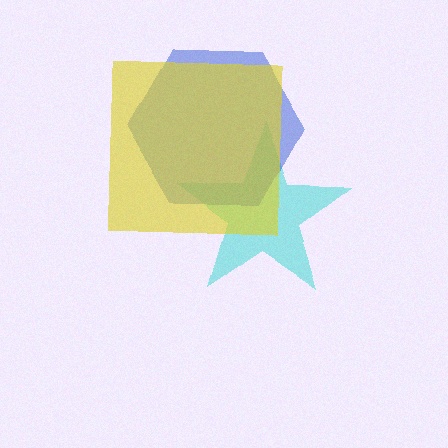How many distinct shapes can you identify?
There are 3 distinct shapes: a cyan star, a blue hexagon, a yellow square.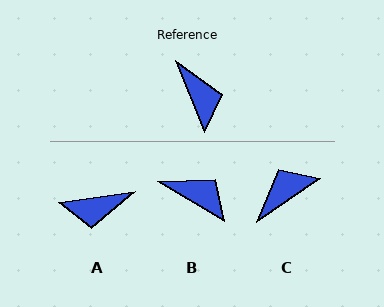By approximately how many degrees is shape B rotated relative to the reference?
Approximately 37 degrees counter-clockwise.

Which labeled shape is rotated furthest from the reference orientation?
A, about 104 degrees away.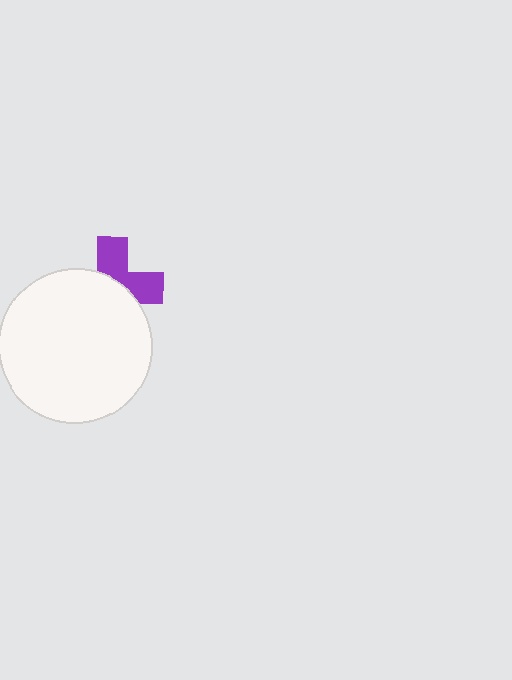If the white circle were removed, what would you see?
You would see the complete purple cross.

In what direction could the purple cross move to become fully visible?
The purple cross could move up. That would shift it out from behind the white circle entirely.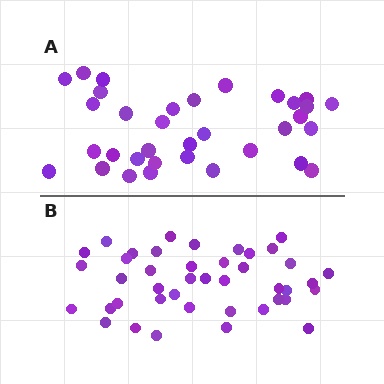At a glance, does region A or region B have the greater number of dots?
Region B (the bottom region) has more dots.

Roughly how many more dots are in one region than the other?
Region B has roughly 8 or so more dots than region A.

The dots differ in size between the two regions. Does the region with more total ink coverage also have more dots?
No. Region A has more total ink coverage because its dots are larger, but region B actually contains more individual dots. Total area can be misleading — the number of items is what matters here.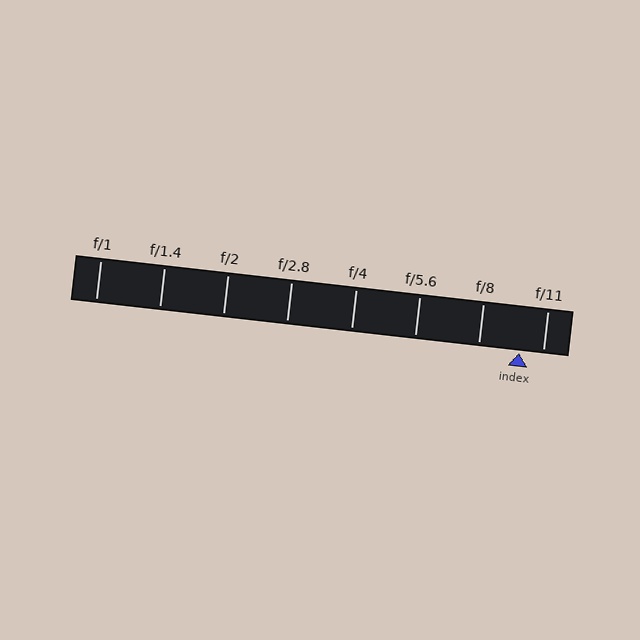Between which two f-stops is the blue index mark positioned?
The index mark is between f/8 and f/11.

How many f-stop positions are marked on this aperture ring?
There are 8 f-stop positions marked.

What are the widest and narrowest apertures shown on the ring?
The widest aperture shown is f/1 and the narrowest is f/11.